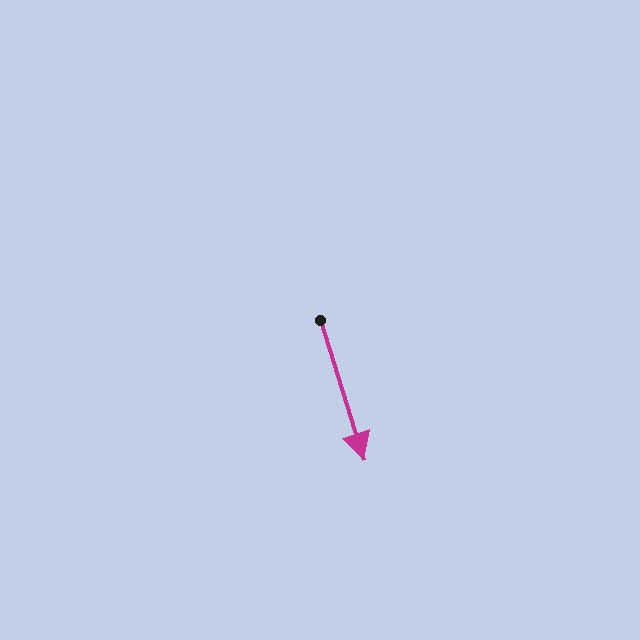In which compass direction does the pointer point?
South.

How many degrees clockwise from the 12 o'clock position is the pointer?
Approximately 162 degrees.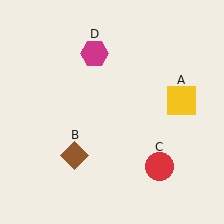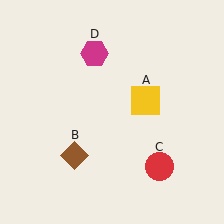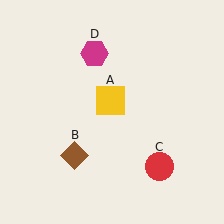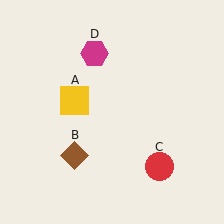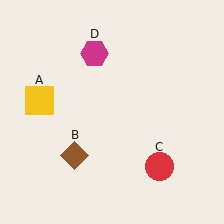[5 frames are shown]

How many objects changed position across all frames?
1 object changed position: yellow square (object A).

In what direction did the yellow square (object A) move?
The yellow square (object A) moved left.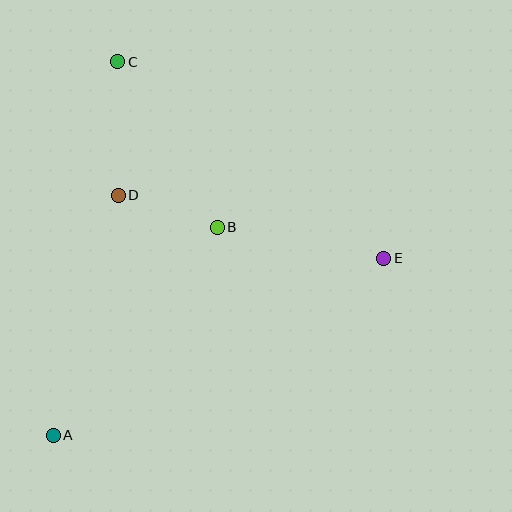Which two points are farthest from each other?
Points A and C are farthest from each other.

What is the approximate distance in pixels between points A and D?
The distance between A and D is approximately 249 pixels.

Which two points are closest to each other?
Points B and D are closest to each other.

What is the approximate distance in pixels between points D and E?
The distance between D and E is approximately 273 pixels.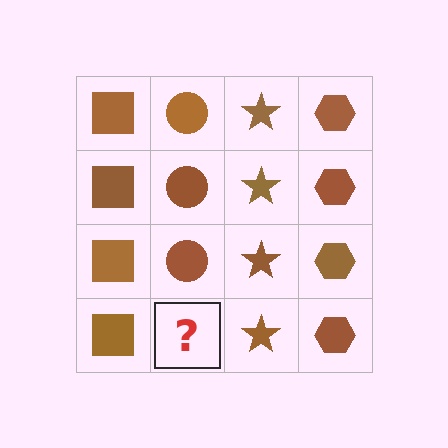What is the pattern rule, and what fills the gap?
The rule is that each column has a consistent shape. The gap should be filled with a brown circle.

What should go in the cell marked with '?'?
The missing cell should contain a brown circle.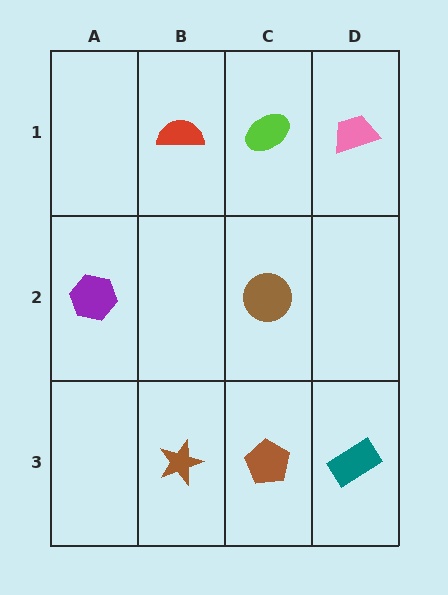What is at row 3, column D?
A teal rectangle.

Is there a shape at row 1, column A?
No, that cell is empty.